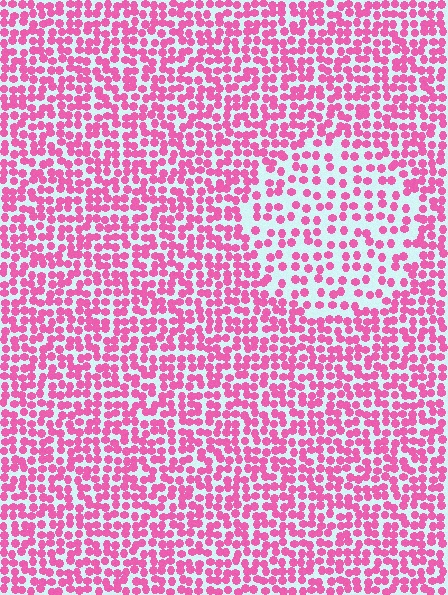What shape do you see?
I see a circle.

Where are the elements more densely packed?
The elements are more densely packed outside the circle boundary.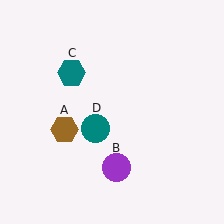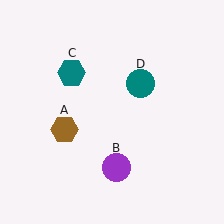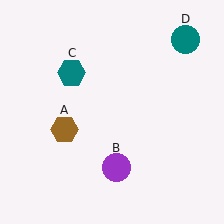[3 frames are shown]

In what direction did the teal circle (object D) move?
The teal circle (object D) moved up and to the right.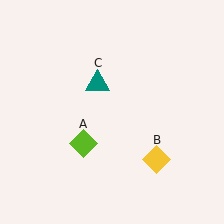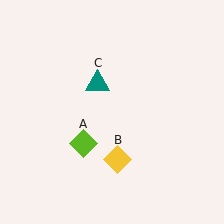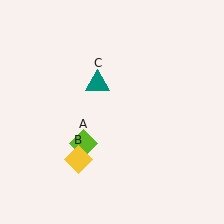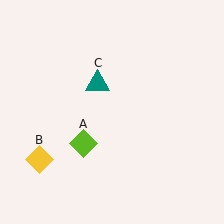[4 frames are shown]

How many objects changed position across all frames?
1 object changed position: yellow diamond (object B).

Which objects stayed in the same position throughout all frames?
Lime diamond (object A) and teal triangle (object C) remained stationary.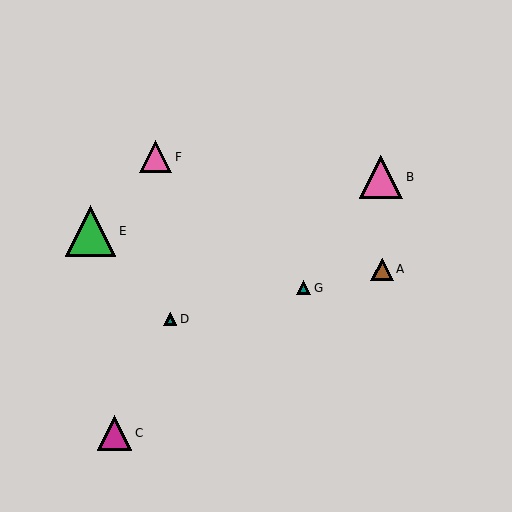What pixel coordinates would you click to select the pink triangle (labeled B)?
Click at (381, 177) to select the pink triangle B.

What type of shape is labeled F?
Shape F is a pink triangle.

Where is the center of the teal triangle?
The center of the teal triangle is at (170, 319).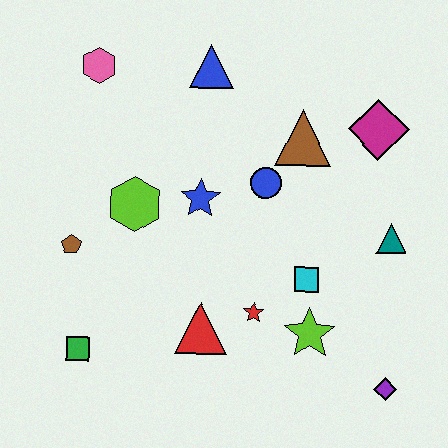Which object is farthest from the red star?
The pink hexagon is farthest from the red star.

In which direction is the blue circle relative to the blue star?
The blue circle is to the right of the blue star.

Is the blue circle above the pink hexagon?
No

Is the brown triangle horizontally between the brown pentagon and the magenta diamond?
Yes